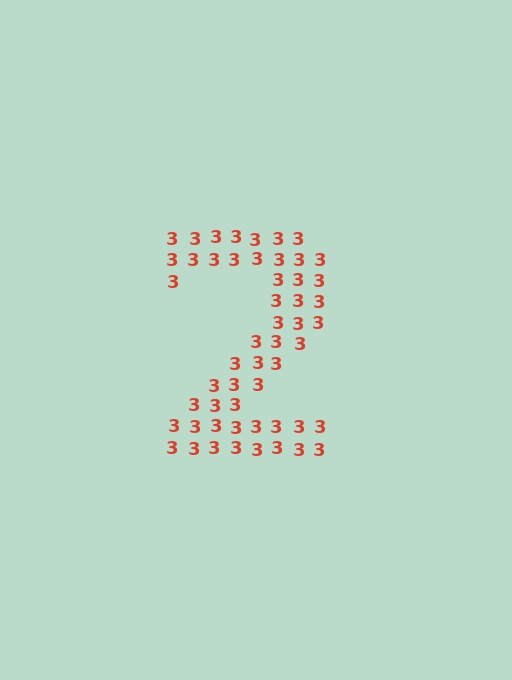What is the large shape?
The large shape is the digit 2.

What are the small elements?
The small elements are digit 3's.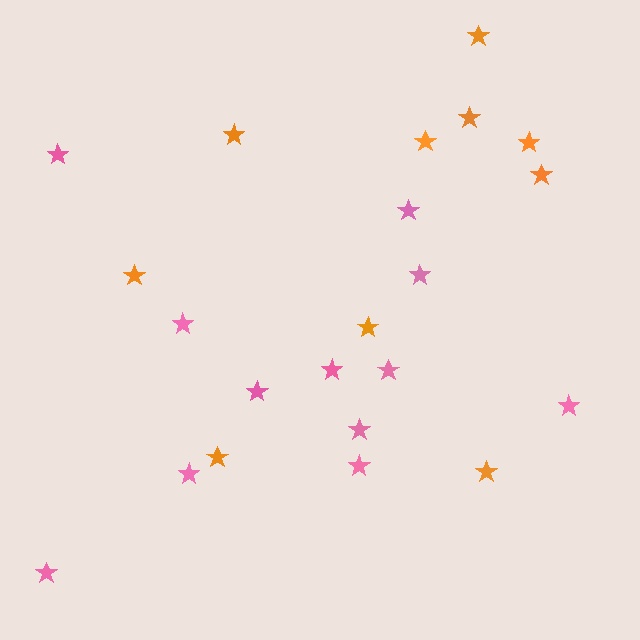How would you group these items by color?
There are 2 groups: one group of orange stars (10) and one group of pink stars (12).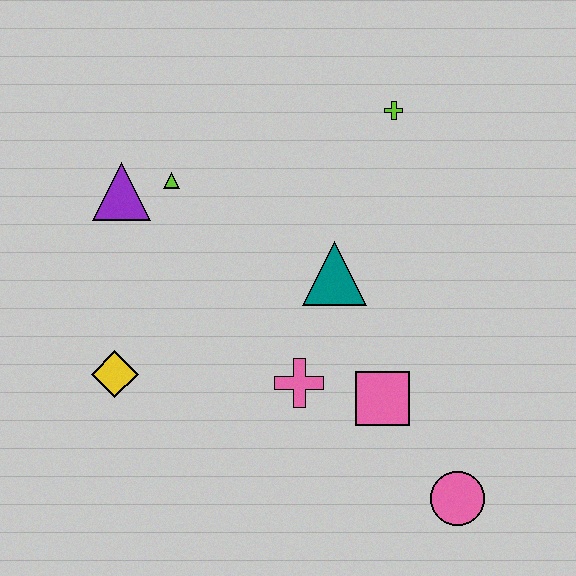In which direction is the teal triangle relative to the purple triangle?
The teal triangle is to the right of the purple triangle.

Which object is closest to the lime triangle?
The purple triangle is closest to the lime triangle.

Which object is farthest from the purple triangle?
The pink circle is farthest from the purple triangle.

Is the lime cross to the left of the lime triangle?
No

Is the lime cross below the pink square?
No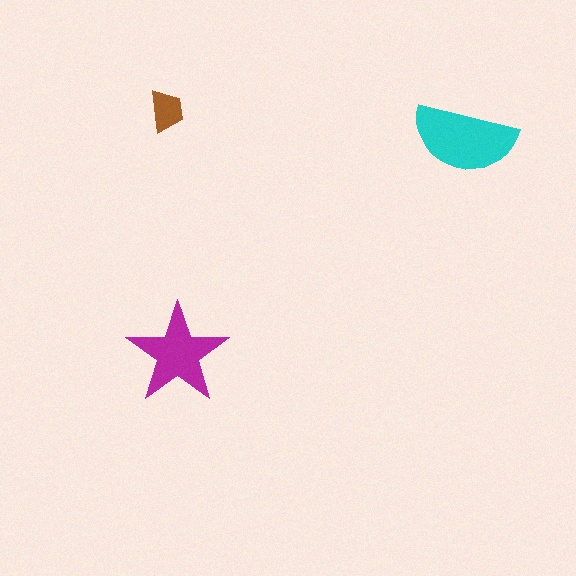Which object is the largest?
The cyan semicircle.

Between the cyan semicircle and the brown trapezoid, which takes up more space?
The cyan semicircle.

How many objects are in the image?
There are 3 objects in the image.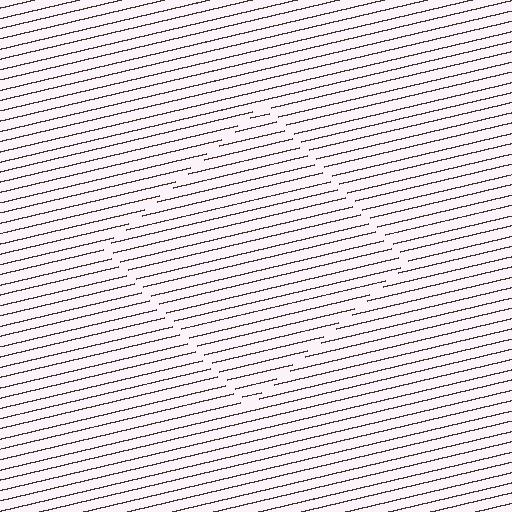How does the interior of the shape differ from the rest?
The interior of the shape contains the same grating, shifted by half a period — the contour is defined by the phase discontinuity where line-ends from the inner and outer gratings abut.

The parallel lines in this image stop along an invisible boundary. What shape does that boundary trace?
An illusory square. The interior of the shape contains the same grating, shifted by half a period — the contour is defined by the phase discontinuity where line-ends from the inner and outer gratings abut.